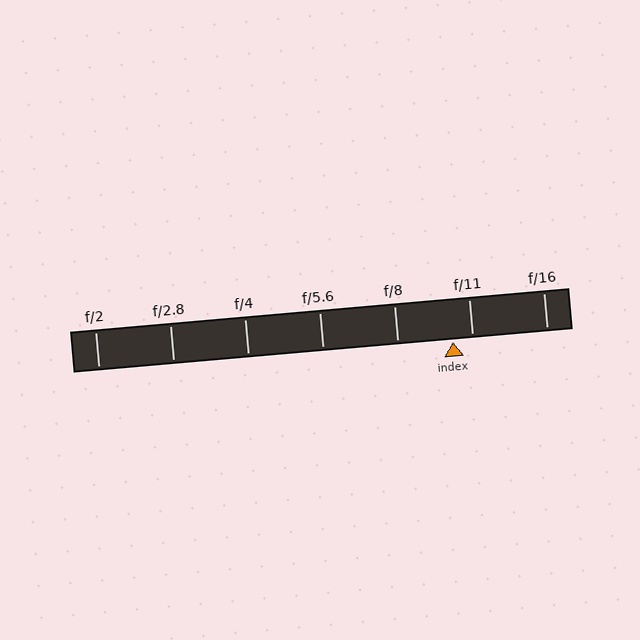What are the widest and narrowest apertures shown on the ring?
The widest aperture shown is f/2 and the narrowest is f/16.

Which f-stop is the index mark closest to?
The index mark is closest to f/11.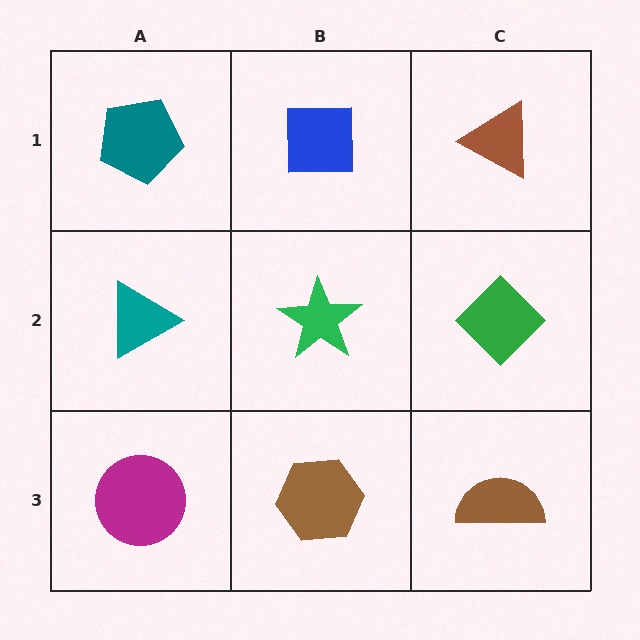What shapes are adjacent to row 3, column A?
A teal triangle (row 2, column A), a brown hexagon (row 3, column B).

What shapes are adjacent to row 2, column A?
A teal pentagon (row 1, column A), a magenta circle (row 3, column A), a green star (row 2, column B).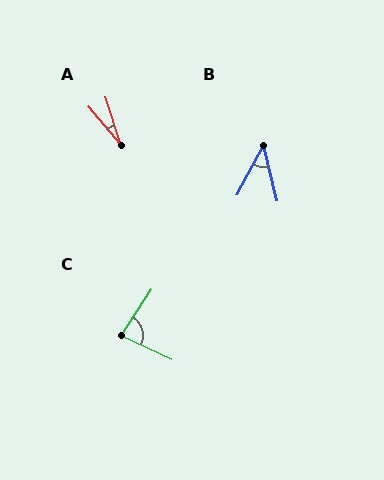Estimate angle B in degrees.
Approximately 42 degrees.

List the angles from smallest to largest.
A (22°), B (42°), C (81°).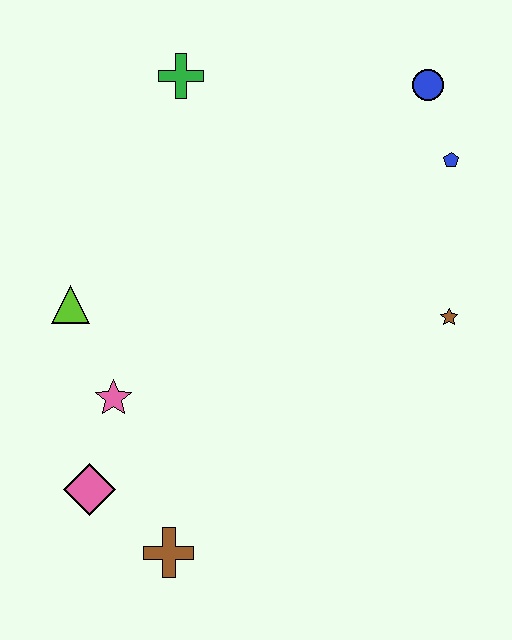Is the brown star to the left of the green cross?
No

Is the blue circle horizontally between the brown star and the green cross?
Yes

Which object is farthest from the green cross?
The brown cross is farthest from the green cross.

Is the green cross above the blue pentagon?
Yes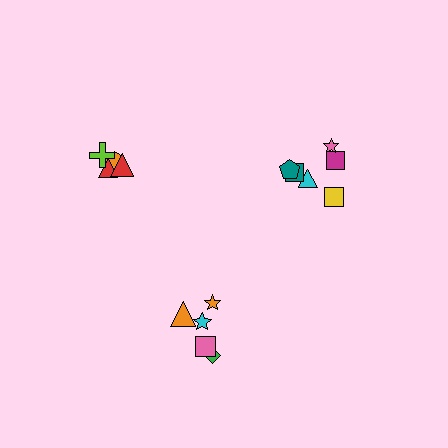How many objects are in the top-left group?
There are 4 objects.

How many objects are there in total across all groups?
There are 15 objects.